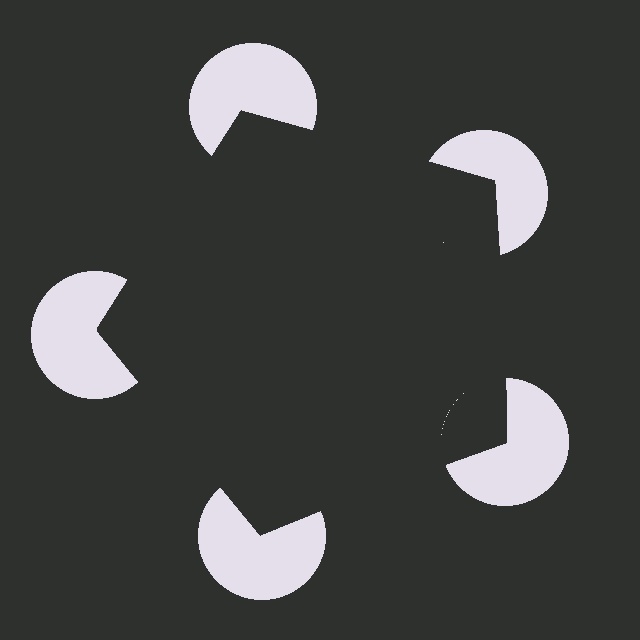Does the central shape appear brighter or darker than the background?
It typically appears slightly darker than the background, even though no actual brightness change is drawn.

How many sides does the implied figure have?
5 sides.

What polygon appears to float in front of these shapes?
An illusory pentagon — its edges are inferred from the aligned wedge cuts in the pac-man discs, not physically drawn.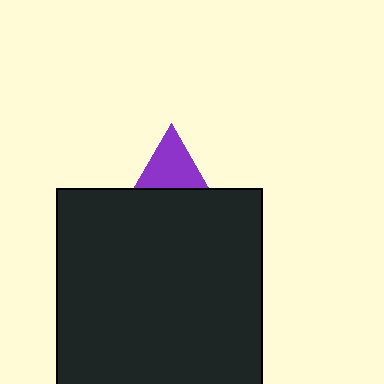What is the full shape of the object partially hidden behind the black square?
The partially hidden object is a purple triangle.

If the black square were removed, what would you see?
You would see the complete purple triangle.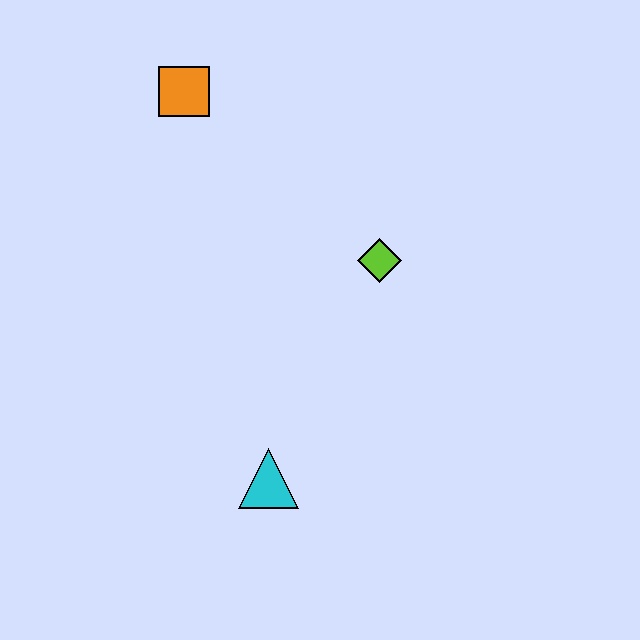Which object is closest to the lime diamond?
The cyan triangle is closest to the lime diamond.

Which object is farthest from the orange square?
The cyan triangle is farthest from the orange square.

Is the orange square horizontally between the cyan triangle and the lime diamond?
No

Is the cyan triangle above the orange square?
No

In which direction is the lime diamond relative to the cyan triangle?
The lime diamond is above the cyan triangle.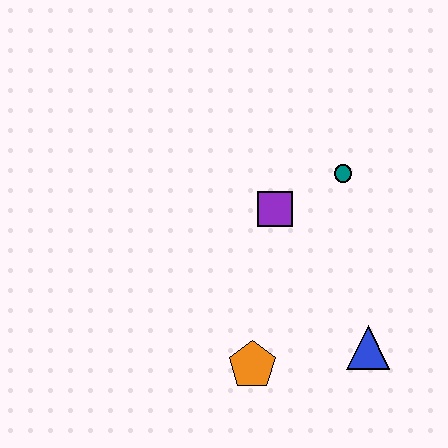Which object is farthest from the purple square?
The blue triangle is farthest from the purple square.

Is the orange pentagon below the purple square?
Yes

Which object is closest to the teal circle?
The purple square is closest to the teal circle.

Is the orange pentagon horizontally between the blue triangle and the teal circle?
No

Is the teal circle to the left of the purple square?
No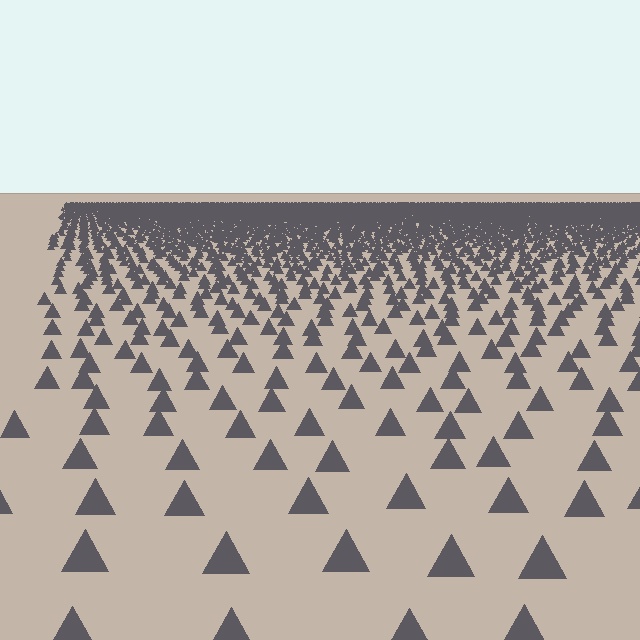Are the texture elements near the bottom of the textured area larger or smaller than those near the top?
Larger. Near the bottom, elements are closer to the viewer and appear at a bigger on-screen size.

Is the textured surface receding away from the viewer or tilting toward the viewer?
The surface is receding away from the viewer. Texture elements get smaller and denser toward the top.